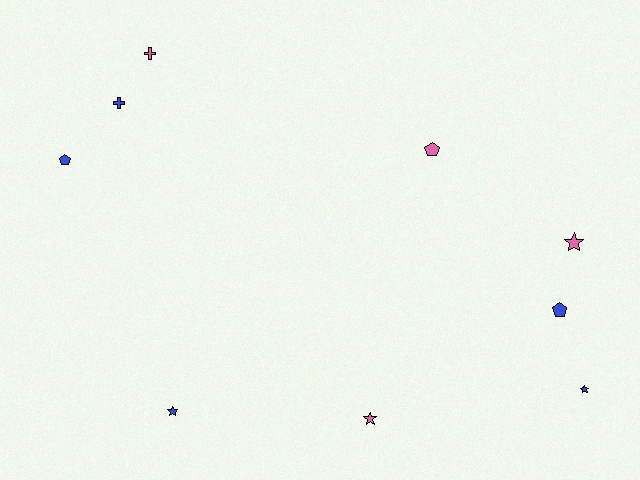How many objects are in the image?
There are 9 objects.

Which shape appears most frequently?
Star, with 4 objects.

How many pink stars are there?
There are 2 pink stars.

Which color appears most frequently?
Blue, with 5 objects.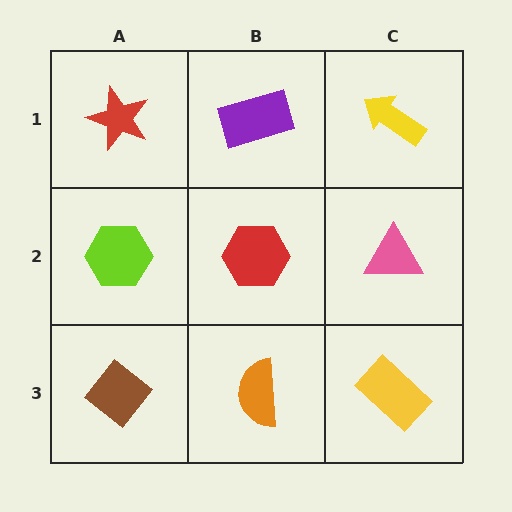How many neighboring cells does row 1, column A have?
2.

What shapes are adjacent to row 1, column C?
A pink triangle (row 2, column C), a purple rectangle (row 1, column B).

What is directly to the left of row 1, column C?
A purple rectangle.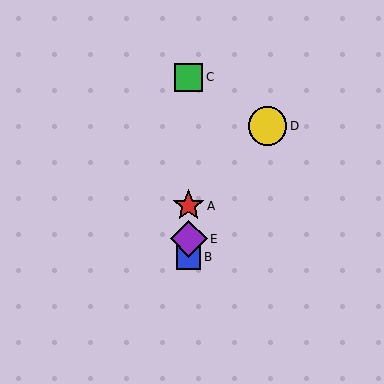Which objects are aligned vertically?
Objects A, B, C, E are aligned vertically.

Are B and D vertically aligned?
No, B is at x≈189 and D is at x≈268.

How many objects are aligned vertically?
4 objects (A, B, C, E) are aligned vertically.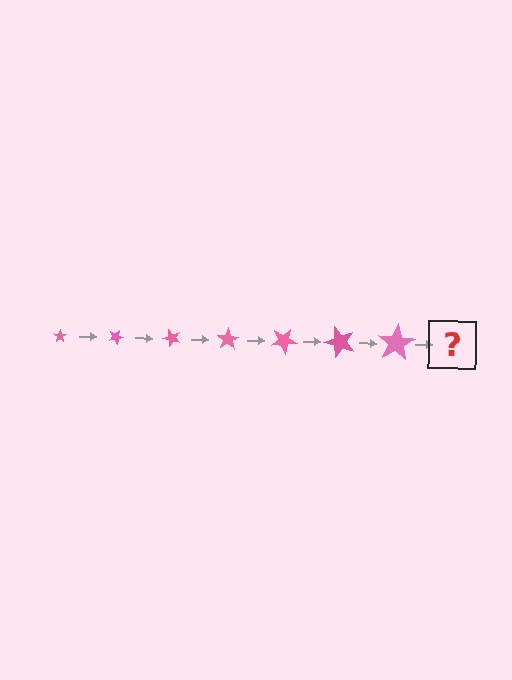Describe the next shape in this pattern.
It should be a star, larger than the previous one and rotated 175 degrees from the start.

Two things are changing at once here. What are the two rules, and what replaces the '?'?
The two rules are that the star grows larger each step and it rotates 25 degrees each step. The '?' should be a star, larger than the previous one and rotated 175 degrees from the start.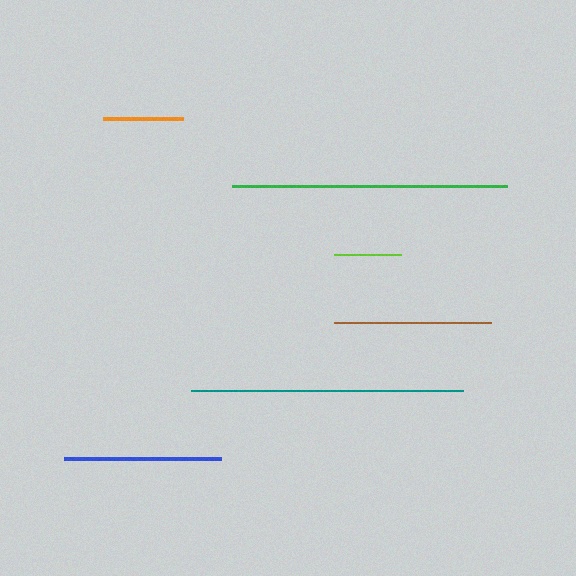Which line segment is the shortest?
The lime line is the shortest at approximately 68 pixels.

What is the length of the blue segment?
The blue segment is approximately 158 pixels long.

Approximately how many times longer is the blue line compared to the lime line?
The blue line is approximately 2.3 times the length of the lime line.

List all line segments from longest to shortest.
From longest to shortest: green, teal, blue, brown, orange, lime.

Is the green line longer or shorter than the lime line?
The green line is longer than the lime line.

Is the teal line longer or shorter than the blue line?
The teal line is longer than the blue line.